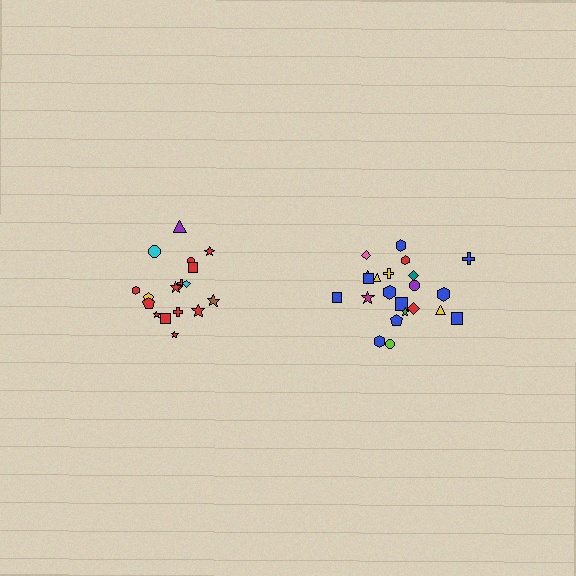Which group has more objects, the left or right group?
The right group.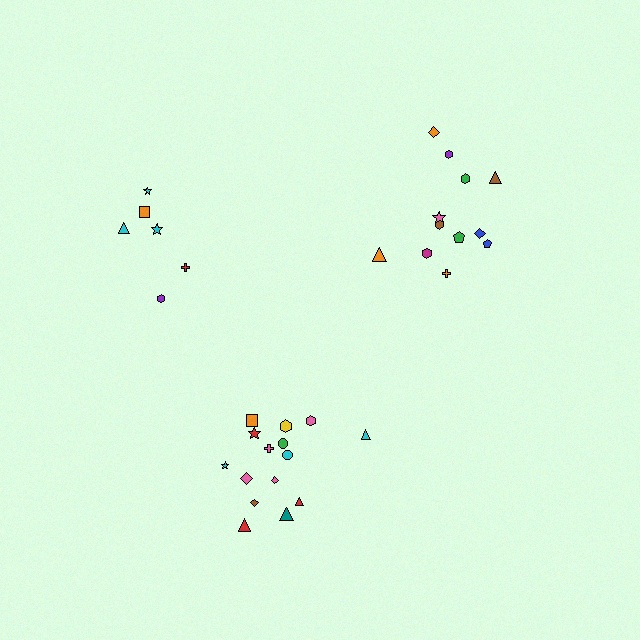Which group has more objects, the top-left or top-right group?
The top-right group.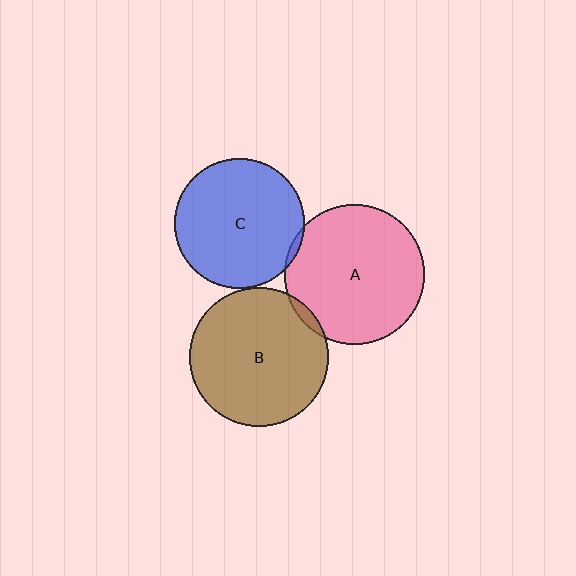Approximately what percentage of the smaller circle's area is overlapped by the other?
Approximately 5%.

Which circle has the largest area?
Circle A (pink).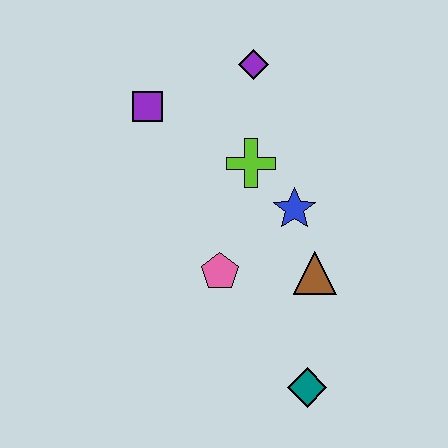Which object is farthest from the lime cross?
The teal diamond is farthest from the lime cross.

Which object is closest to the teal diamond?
The brown triangle is closest to the teal diamond.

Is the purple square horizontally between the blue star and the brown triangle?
No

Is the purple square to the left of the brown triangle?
Yes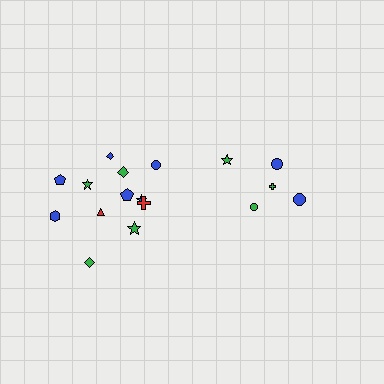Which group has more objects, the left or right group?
The left group.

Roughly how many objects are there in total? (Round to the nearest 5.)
Roughly 15 objects in total.